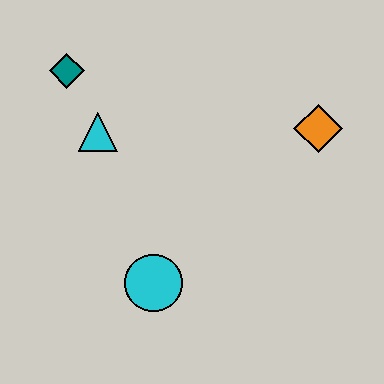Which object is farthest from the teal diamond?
The orange diamond is farthest from the teal diamond.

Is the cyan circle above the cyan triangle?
No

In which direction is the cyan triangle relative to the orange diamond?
The cyan triangle is to the left of the orange diamond.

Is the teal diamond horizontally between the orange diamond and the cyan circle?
No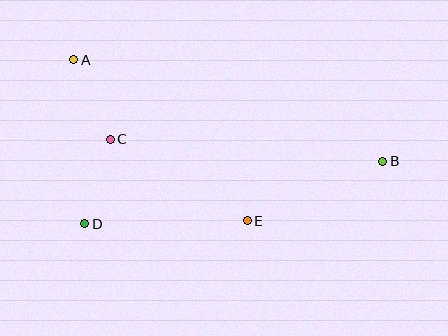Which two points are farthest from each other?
Points A and B are farthest from each other.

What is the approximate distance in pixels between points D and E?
The distance between D and E is approximately 163 pixels.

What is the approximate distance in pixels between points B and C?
The distance between B and C is approximately 273 pixels.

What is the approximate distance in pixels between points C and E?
The distance between C and E is approximately 159 pixels.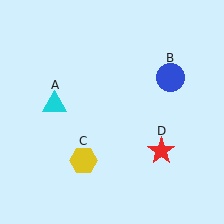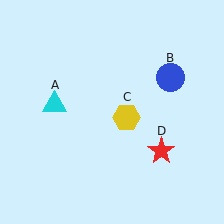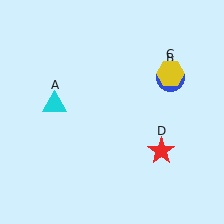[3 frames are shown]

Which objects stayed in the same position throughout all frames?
Cyan triangle (object A) and blue circle (object B) and red star (object D) remained stationary.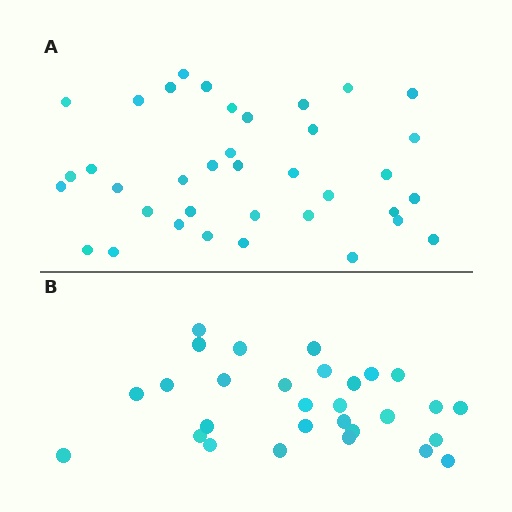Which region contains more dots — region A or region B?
Region A (the top region) has more dots.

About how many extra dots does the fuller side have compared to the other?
Region A has roughly 8 or so more dots than region B.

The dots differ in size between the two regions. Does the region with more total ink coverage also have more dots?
No. Region B has more total ink coverage because its dots are larger, but region A actually contains more individual dots. Total area can be misleading — the number of items is what matters here.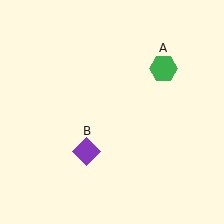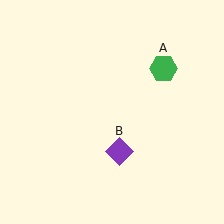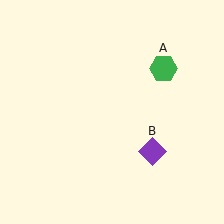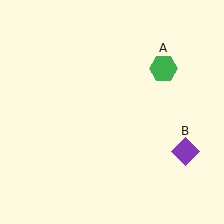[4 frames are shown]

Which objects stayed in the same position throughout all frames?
Green hexagon (object A) remained stationary.